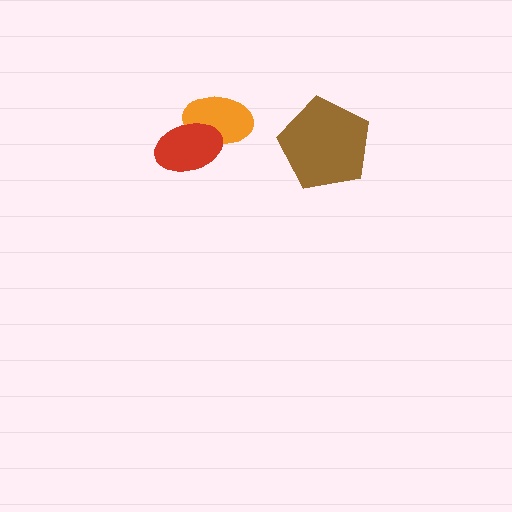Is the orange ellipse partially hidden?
Yes, it is partially covered by another shape.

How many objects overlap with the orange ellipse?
1 object overlaps with the orange ellipse.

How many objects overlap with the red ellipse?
1 object overlaps with the red ellipse.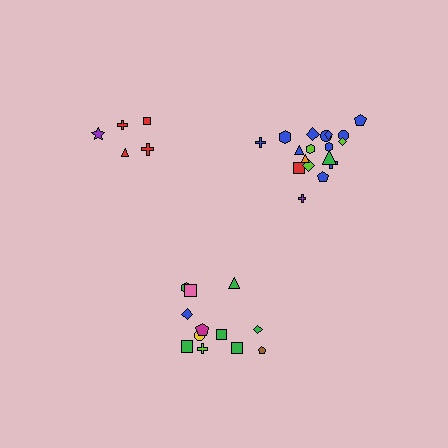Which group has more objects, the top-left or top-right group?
The top-right group.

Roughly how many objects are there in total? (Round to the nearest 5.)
Roughly 35 objects in total.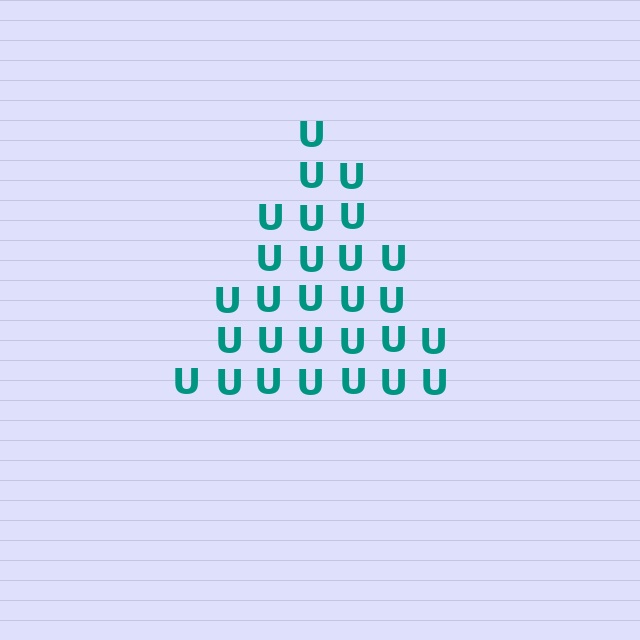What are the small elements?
The small elements are letter U's.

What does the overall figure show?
The overall figure shows a triangle.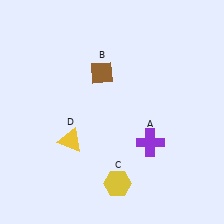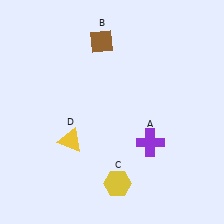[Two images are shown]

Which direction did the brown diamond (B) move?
The brown diamond (B) moved up.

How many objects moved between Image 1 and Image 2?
1 object moved between the two images.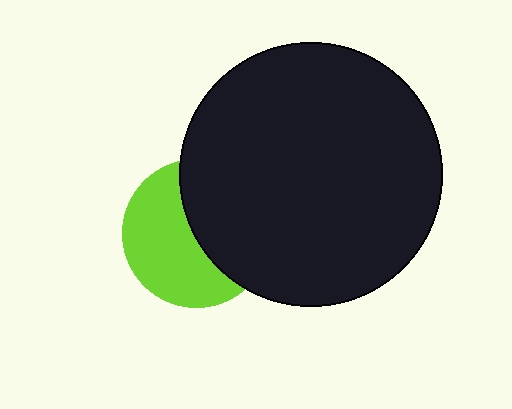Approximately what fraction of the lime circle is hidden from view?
Roughly 47% of the lime circle is hidden behind the black circle.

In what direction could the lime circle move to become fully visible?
The lime circle could move left. That would shift it out from behind the black circle entirely.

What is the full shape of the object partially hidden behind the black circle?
The partially hidden object is a lime circle.